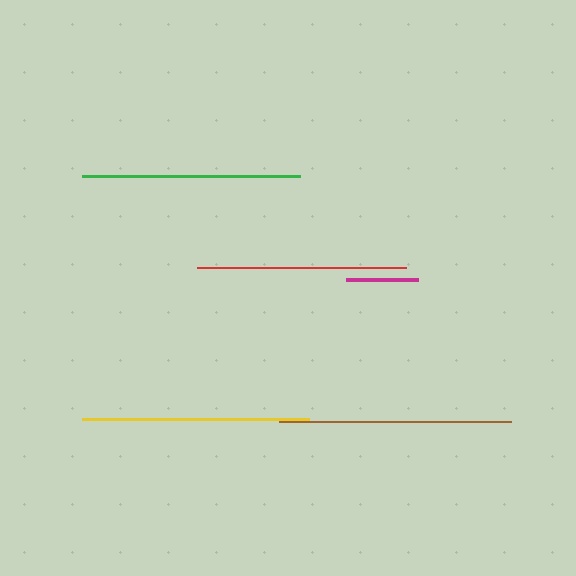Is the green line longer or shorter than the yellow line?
The yellow line is longer than the green line.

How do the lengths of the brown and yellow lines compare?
The brown and yellow lines are approximately the same length.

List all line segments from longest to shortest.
From longest to shortest: brown, yellow, green, red, magenta.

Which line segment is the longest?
The brown line is the longest at approximately 232 pixels.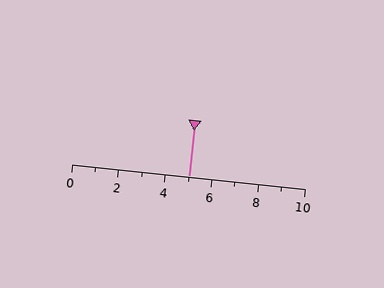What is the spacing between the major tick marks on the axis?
The major ticks are spaced 2 apart.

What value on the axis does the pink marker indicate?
The marker indicates approximately 5.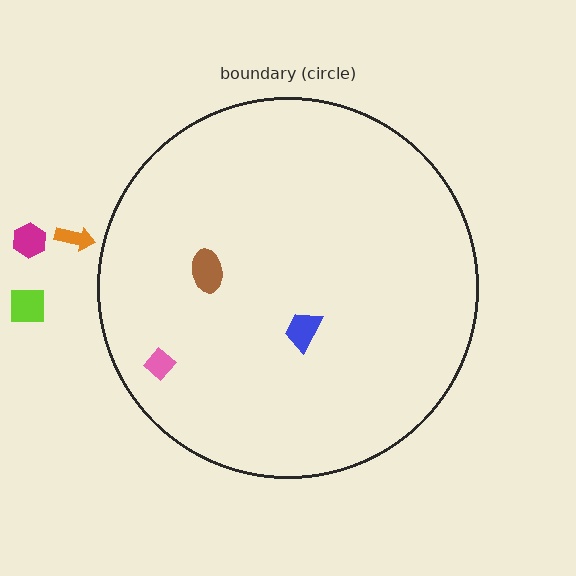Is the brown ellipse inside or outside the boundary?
Inside.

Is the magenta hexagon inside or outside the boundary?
Outside.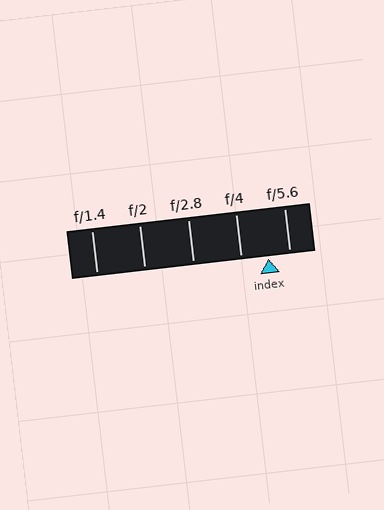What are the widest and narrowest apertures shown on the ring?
The widest aperture shown is f/1.4 and the narrowest is f/5.6.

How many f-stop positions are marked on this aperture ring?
There are 5 f-stop positions marked.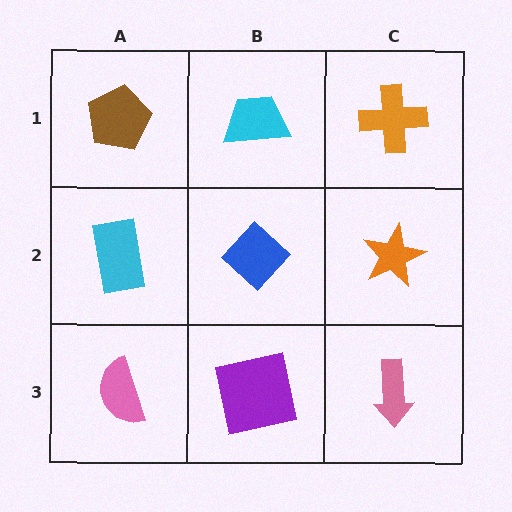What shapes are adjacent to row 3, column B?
A blue diamond (row 2, column B), a pink semicircle (row 3, column A), a pink arrow (row 3, column C).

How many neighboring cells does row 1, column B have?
3.